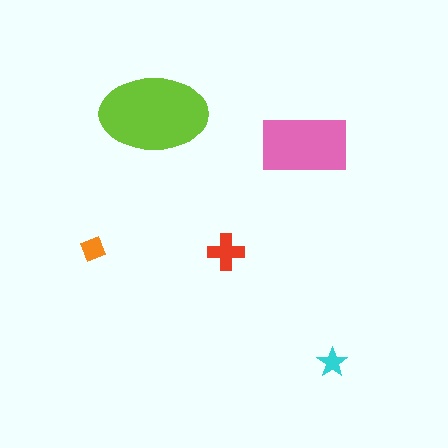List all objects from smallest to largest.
The cyan star, the orange diamond, the red cross, the pink rectangle, the lime ellipse.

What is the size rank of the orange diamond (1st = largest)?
4th.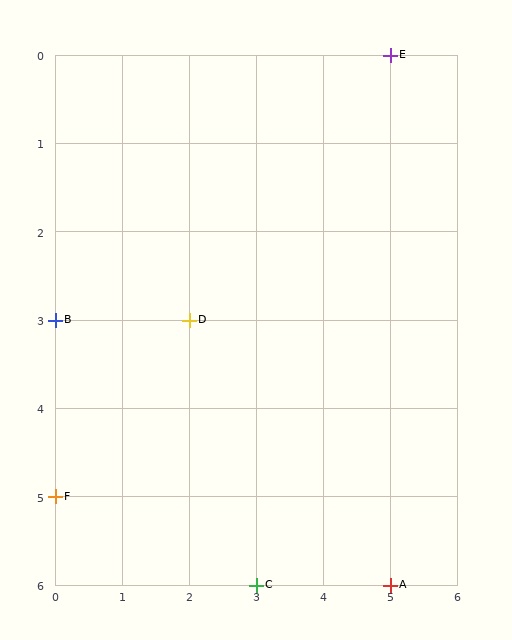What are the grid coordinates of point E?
Point E is at grid coordinates (5, 0).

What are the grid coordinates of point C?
Point C is at grid coordinates (3, 6).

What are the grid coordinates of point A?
Point A is at grid coordinates (5, 6).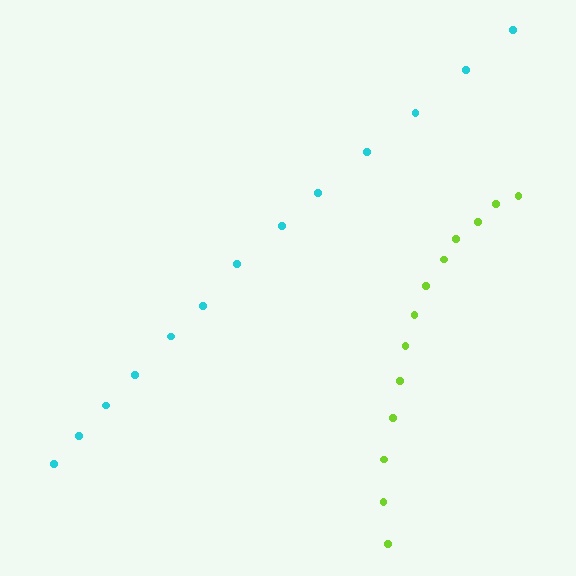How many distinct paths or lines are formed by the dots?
There are 2 distinct paths.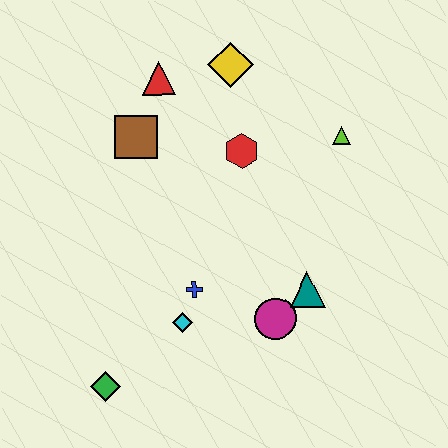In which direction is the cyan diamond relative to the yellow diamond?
The cyan diamond is below the yellow diamond.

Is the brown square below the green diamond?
No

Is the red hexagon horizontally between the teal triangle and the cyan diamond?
Yes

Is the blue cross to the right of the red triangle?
Yes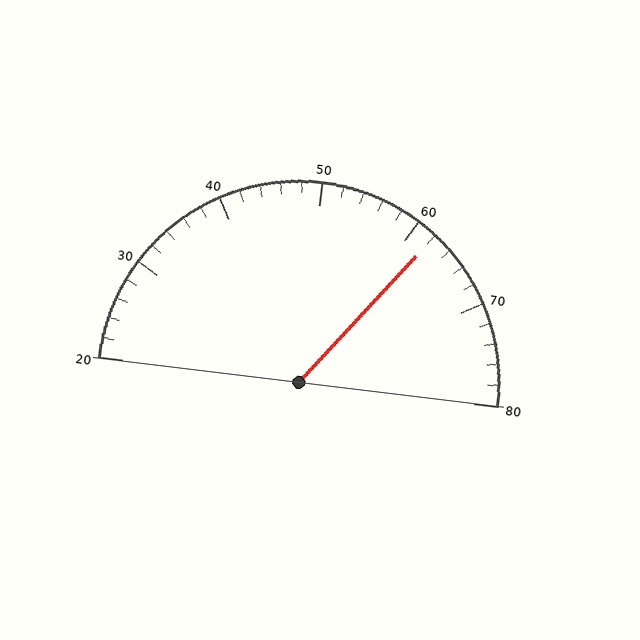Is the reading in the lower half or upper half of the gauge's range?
The reading is in the upper half of the range (20 to 80).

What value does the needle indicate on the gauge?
The needle indicates approximately 62.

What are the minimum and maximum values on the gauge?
The gauge ranges from 20 to 80.